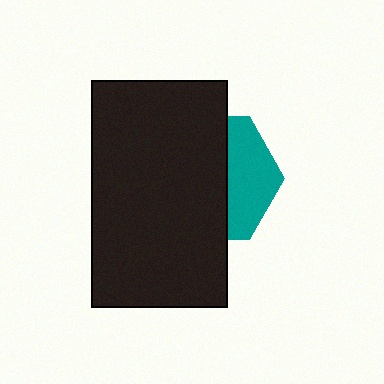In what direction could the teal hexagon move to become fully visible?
The teal hexagon could move right. That would shift it out from behind the black rectangle entirely.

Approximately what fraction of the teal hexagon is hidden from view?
Roughly 63% of the teal hexagon is hidden behind the black rectangle.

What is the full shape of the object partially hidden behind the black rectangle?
The partially hidden object is a teal hexagon.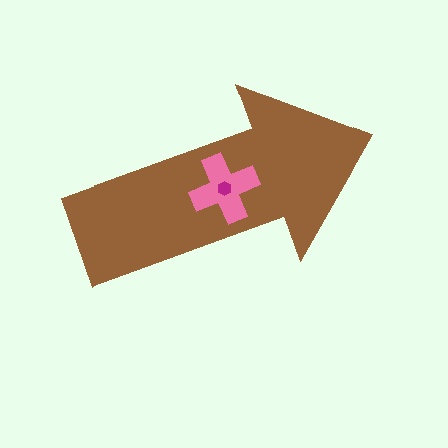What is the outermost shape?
The brown arrow.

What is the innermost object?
The magenta hexagon.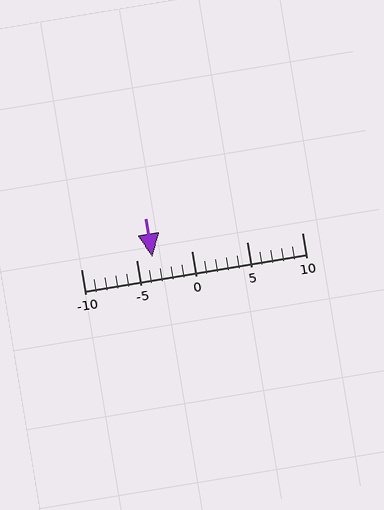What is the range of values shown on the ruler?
The ruler shows values from -10 to 10.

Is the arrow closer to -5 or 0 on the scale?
The arrow is closer to -5.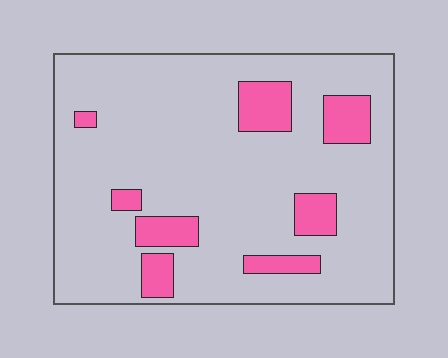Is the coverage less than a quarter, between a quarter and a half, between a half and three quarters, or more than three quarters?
Less than a quarter.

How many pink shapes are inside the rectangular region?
8.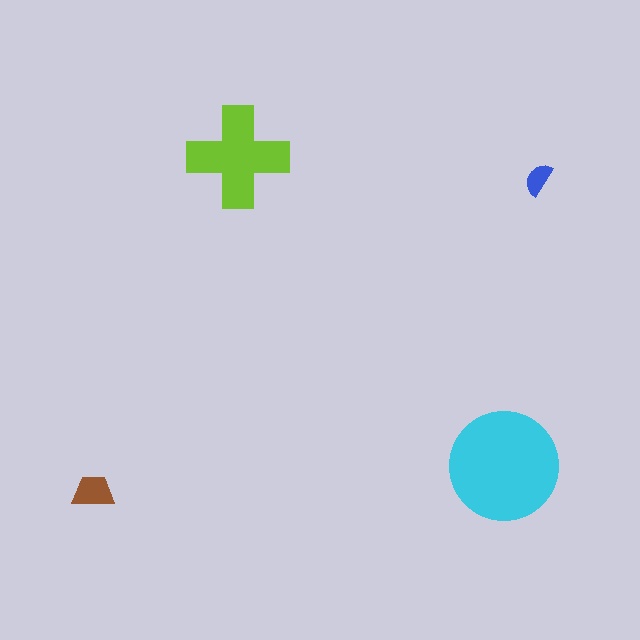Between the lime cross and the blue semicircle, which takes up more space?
The lime cross.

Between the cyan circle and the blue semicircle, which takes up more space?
The cyan circle.